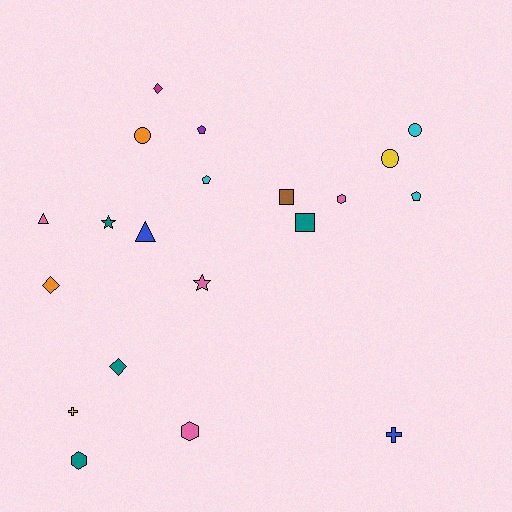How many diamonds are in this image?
There are 3 diamonds.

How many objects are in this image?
There are 20 objects.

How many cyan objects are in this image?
There are 3 cyan objects.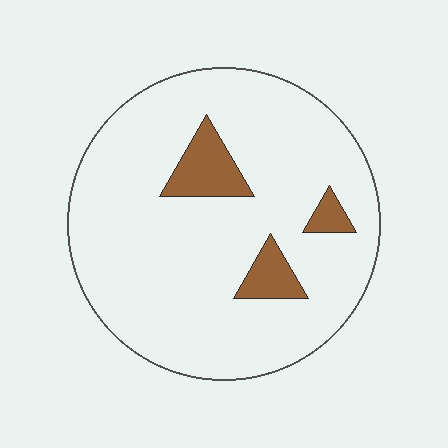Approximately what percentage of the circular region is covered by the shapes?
Approximately 10%.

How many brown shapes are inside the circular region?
3.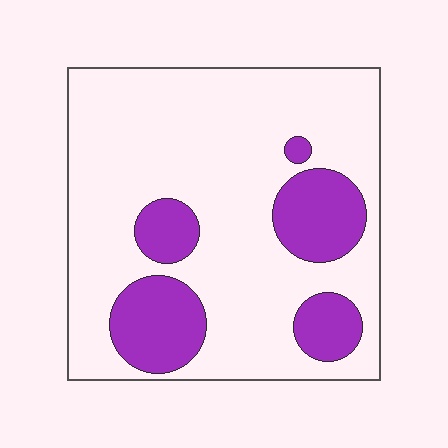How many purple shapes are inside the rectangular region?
5.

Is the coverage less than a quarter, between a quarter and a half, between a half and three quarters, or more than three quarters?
Less than a quarter.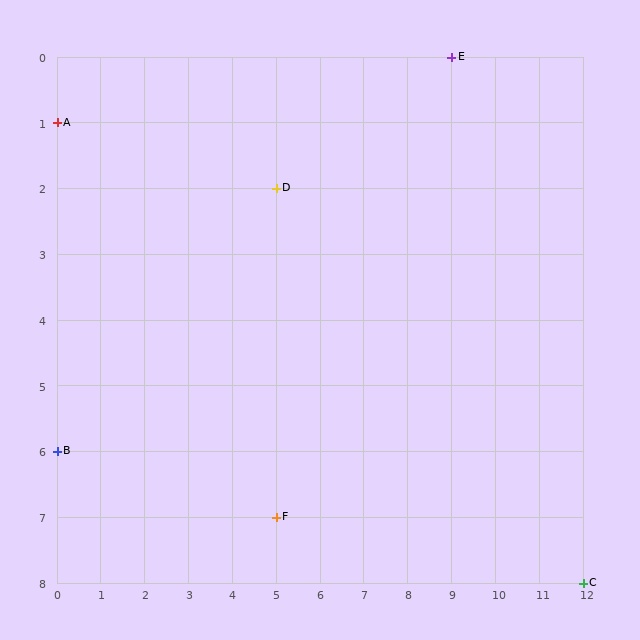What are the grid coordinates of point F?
Point F is at grid coordinates (5, 7).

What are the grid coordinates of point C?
Point C is at grid coordinates (12, 8).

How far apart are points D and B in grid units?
Points D and B are 5 columns and 4 rows apart (about 6.4 grid units diagonally).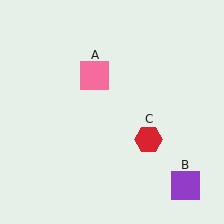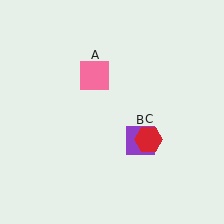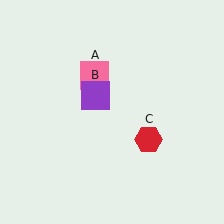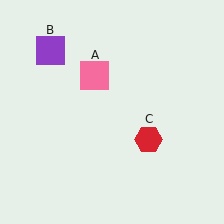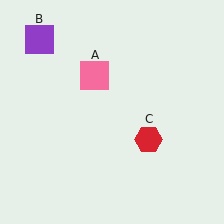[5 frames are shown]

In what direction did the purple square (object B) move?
The purple square (object B) moved up and to the left.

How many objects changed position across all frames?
1 object changed position: purple square (object B).